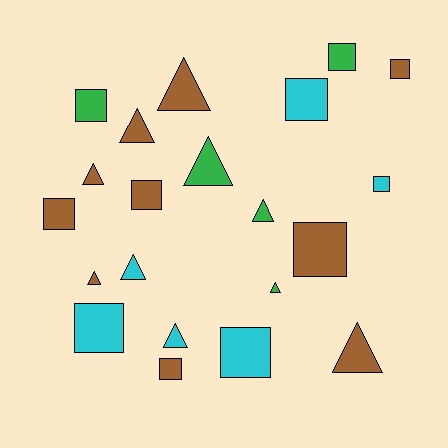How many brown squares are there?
There are 5 brown squares.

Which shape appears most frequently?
Square, with 11 objects.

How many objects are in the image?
There are 21 objects.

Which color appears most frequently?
Brown, with 10 objects.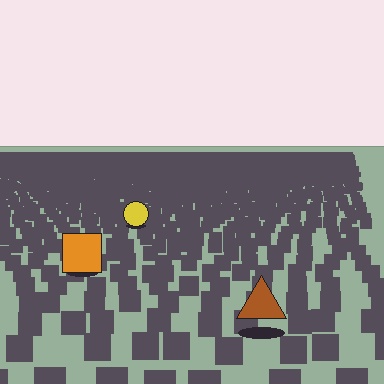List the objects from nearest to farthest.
From nearest to farthest: the brown triangle, the orange square, the yellow circle.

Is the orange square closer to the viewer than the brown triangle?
No. The brown triangle is closer — you can tell from the texture gradient: the ground texture is coarser near it.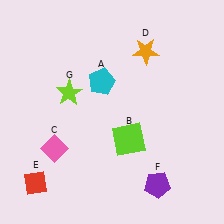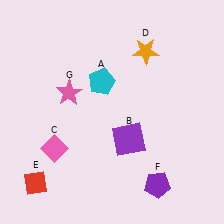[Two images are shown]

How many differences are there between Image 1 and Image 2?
There are 2 differences between the two images.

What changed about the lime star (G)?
In Image 1, G is lime. In Image 2, it changed to pink.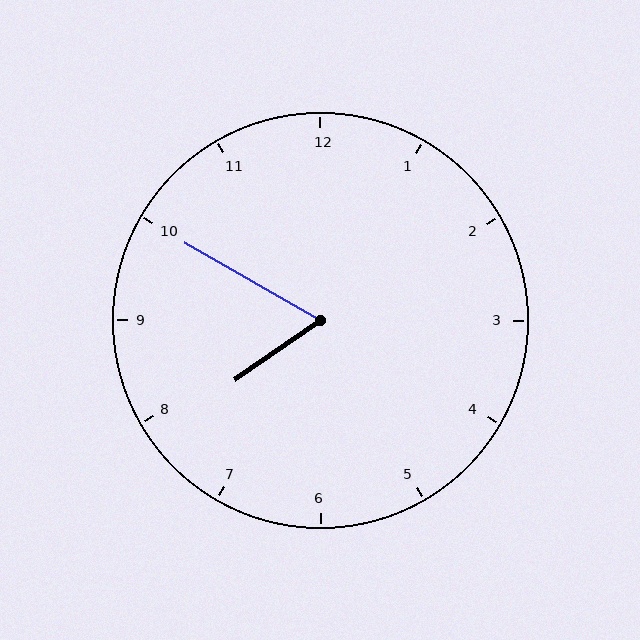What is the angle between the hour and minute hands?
Approximately 65 degrees.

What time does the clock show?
7:50.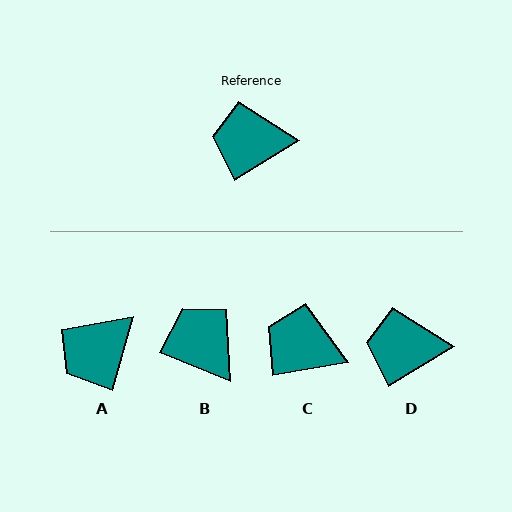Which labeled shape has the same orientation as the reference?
D.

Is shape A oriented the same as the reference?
No, it is off by about 43 degrees.